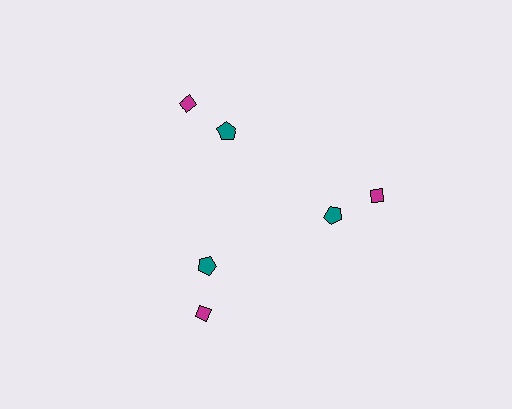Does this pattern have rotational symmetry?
Yes, this pattern has 3-fold rotational symmetry. It looks the same after rotating 120 degrees around the center.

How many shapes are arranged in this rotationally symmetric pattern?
There are 6 shapes, arranged in 3 groups of 2.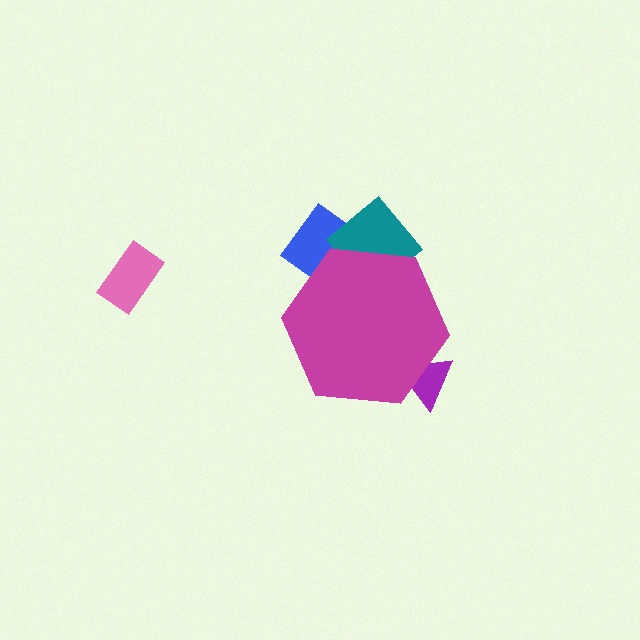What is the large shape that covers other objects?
A magenta hexagon.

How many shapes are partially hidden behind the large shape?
3 shapes are partially hidden.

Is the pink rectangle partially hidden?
No, the pink rectangle is fully visible.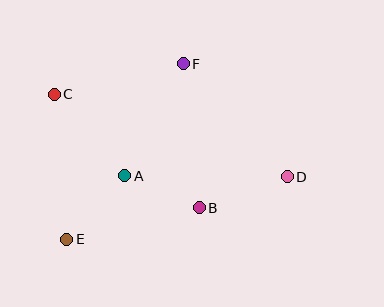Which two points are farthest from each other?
Points C and D are farthest from each other.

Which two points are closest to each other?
Points A and B are closest to each other.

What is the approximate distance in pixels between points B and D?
The distance between B and D is approximately 93 pixels.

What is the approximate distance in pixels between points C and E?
The distance between C and E is approximately 145 pixels.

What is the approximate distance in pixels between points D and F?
The distance between D and F is approximately 153 pixels.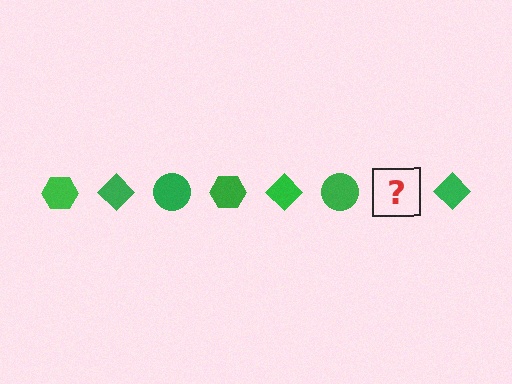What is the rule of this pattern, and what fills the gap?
The rule is that the pattern cycles through hexagon, diamond, circle shapes in green. The gap should be filled with a green hexagon.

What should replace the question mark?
The question mark should be replaced with a green hexagon.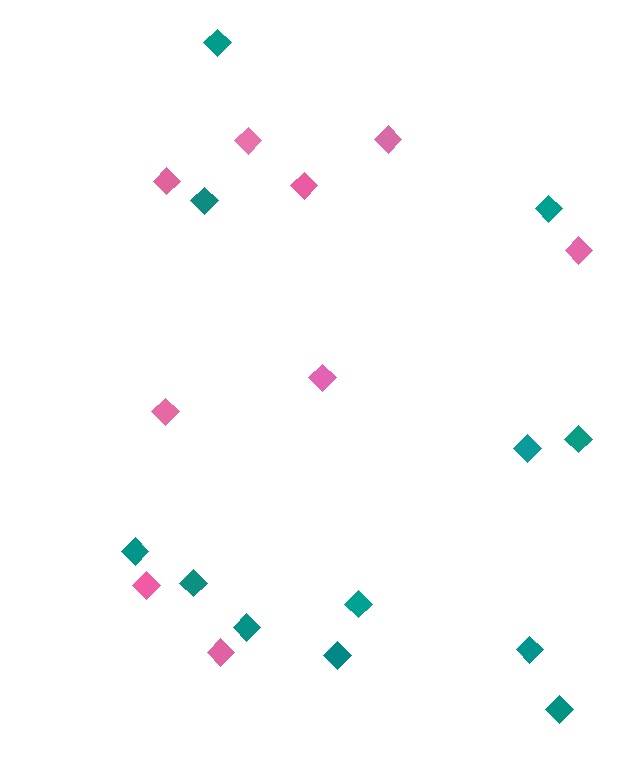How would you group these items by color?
There are 2 groups: one group of teal diamonds (12) and one group of pink diamonds (9).